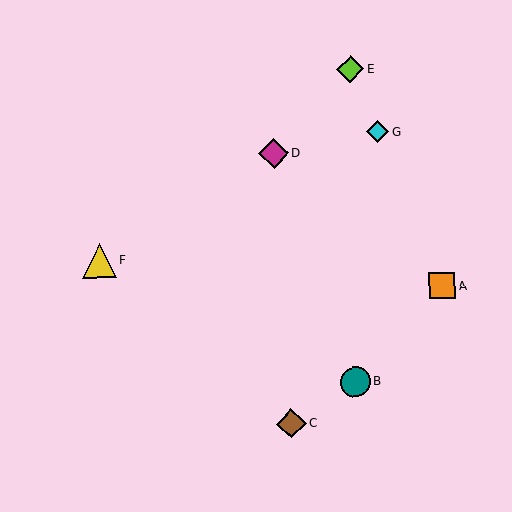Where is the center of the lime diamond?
The center of the lime diamond is at (350, 69).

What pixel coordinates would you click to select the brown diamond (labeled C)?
Click at (291, 423) to select the brown diamond C.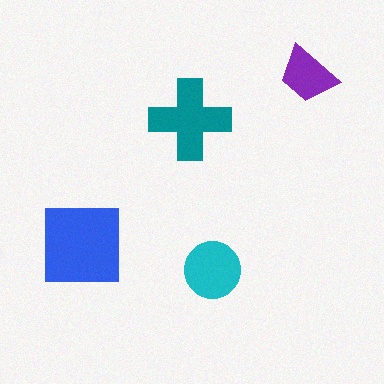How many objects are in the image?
There are 4 objects in the image.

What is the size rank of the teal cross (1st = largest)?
2nd.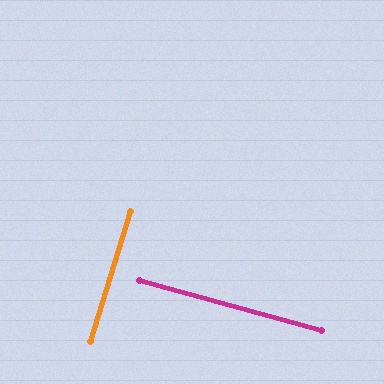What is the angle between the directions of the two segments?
Approximately 88 degrees.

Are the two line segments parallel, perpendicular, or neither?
Perpendicular — they meet at approximately 88°.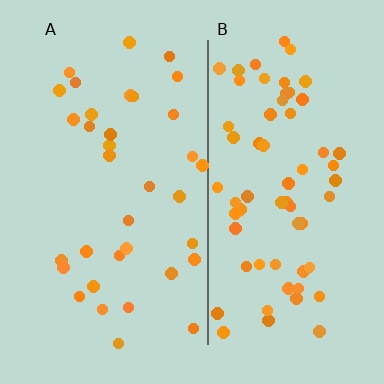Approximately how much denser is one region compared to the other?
Approximately 1.9× — region B over region A.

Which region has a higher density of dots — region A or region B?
B (the right).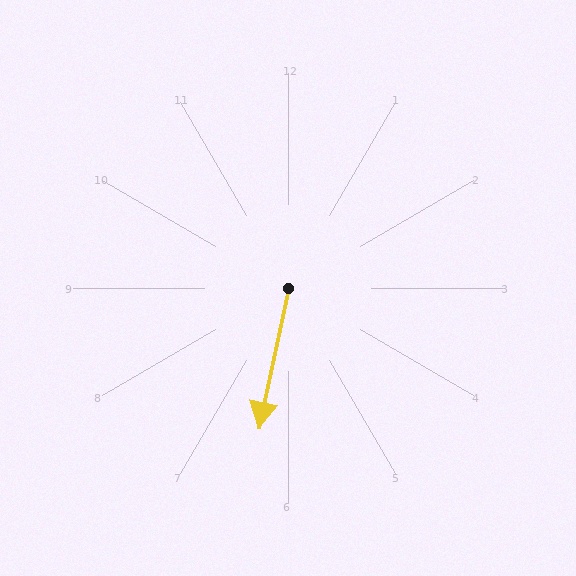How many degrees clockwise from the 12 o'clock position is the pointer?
Approximately 192 degrees.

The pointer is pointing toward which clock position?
Roughly 6 o'clock.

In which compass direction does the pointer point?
South.